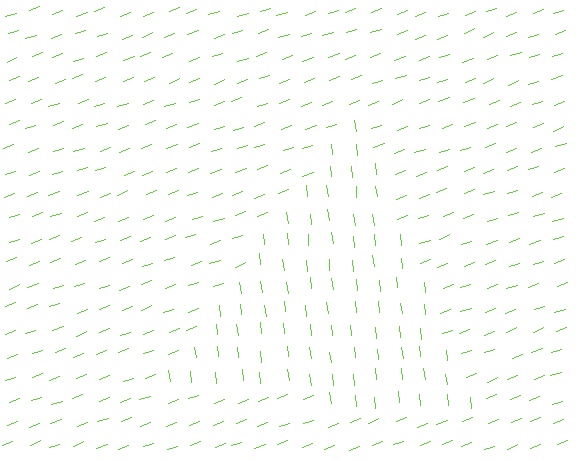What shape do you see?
I see a triangle.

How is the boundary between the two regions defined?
The boundary is defined purely by a change in line orientation (approximately 76 degrees difference). All lines are the same color and thickness.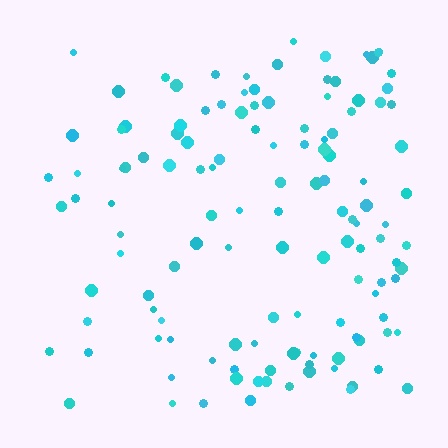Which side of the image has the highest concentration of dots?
The right.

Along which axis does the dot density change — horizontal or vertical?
Horizontal.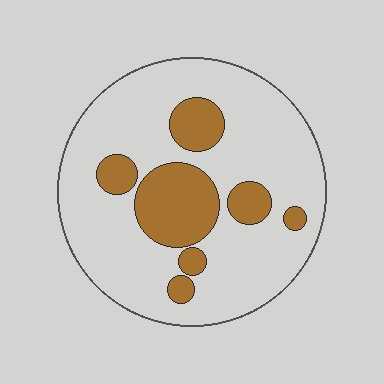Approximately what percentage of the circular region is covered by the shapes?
Approximately 25%.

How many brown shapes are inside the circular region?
7.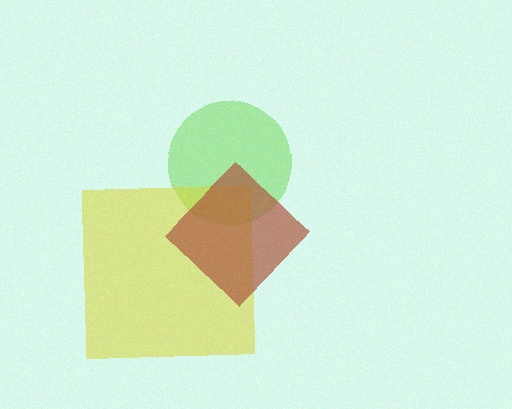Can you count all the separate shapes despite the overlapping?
Yes, there are 3 separate shapes.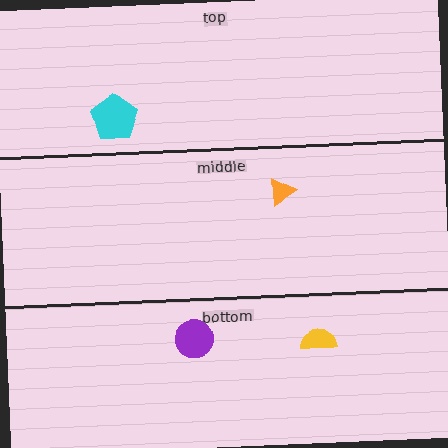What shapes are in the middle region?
The orange triangle.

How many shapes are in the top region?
1.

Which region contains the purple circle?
The bottom region.